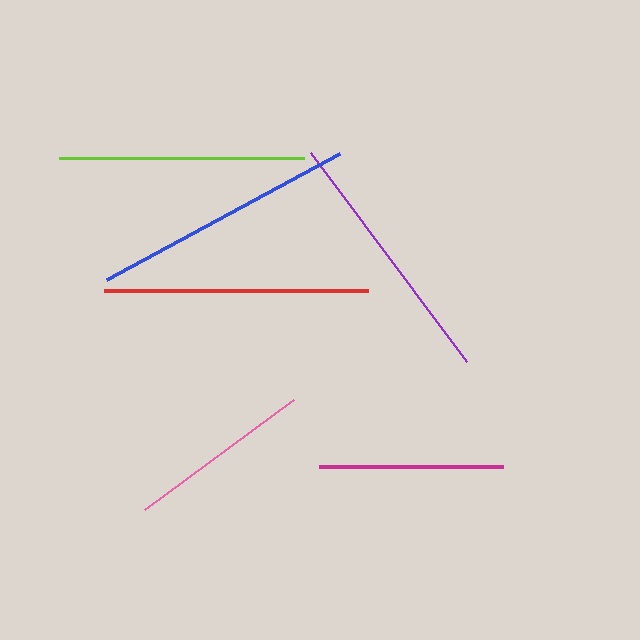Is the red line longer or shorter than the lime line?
The red line is longer than the lime line.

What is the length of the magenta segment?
The magenta segment is approximately 185 pixels long.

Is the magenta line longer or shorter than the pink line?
The pink line is longer than the magenta line.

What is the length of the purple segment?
The purple segment is approximately 260 pixels long.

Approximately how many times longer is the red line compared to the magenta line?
The red line is approximately 1.4 times the length of the magenta line.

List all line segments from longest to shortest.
From longest to shortest: blue, red, purple, lime, pink, magenta.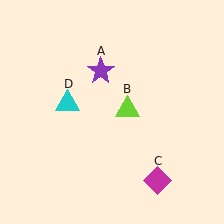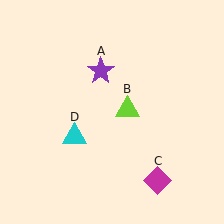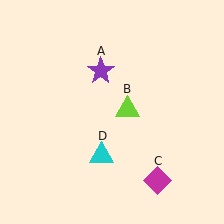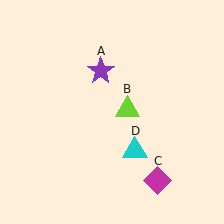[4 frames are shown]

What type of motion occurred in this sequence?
The cyan triangle (object D) rotated counterclockwise around the center of the scene.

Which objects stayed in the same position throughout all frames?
Purple star (object A) and lime triangle (object B) and magenta diamond (object C) remained stationary.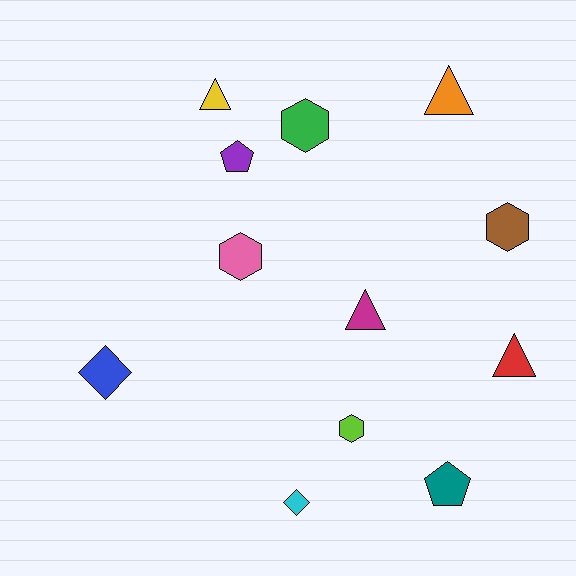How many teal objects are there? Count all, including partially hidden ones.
There is 1 teal object.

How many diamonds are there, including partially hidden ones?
There are 2 diamonds.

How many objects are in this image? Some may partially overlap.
There are 12 objects.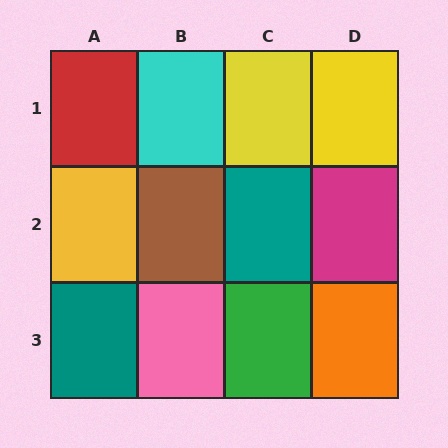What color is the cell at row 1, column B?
Cyan.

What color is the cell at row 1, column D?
Yellow.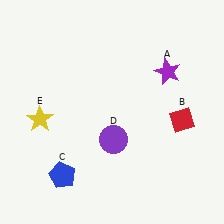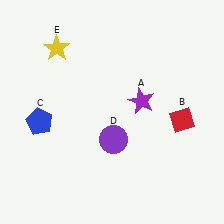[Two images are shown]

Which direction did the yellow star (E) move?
The yellow star (E) moved up.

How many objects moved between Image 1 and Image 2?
3 objects moved between the two images.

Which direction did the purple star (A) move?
The purple star (A) moved down.